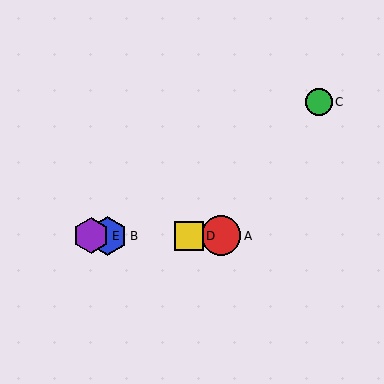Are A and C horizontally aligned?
No, A is at y≈236 and C is at y≈102.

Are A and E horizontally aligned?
Yes, both are at y≈236.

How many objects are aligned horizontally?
4 objects (A, B, D, E) are aligned horizontally.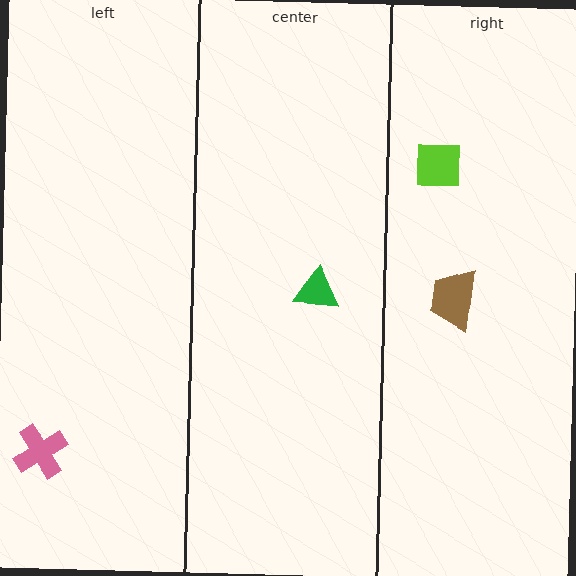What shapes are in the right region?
The brown trapezoid, the lime square.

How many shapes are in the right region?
2.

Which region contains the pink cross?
The left region.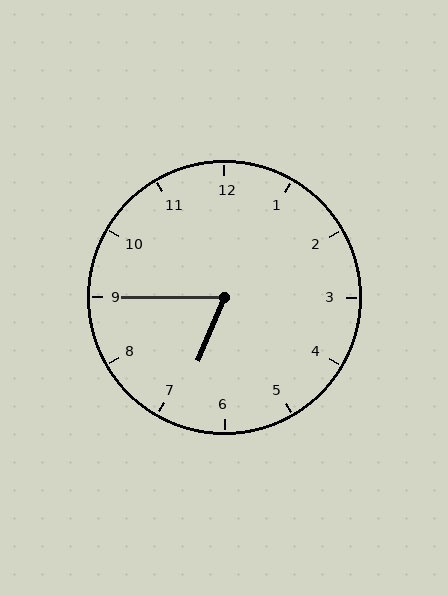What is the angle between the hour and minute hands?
Approximately 68 degrees.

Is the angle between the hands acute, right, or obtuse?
It is acute.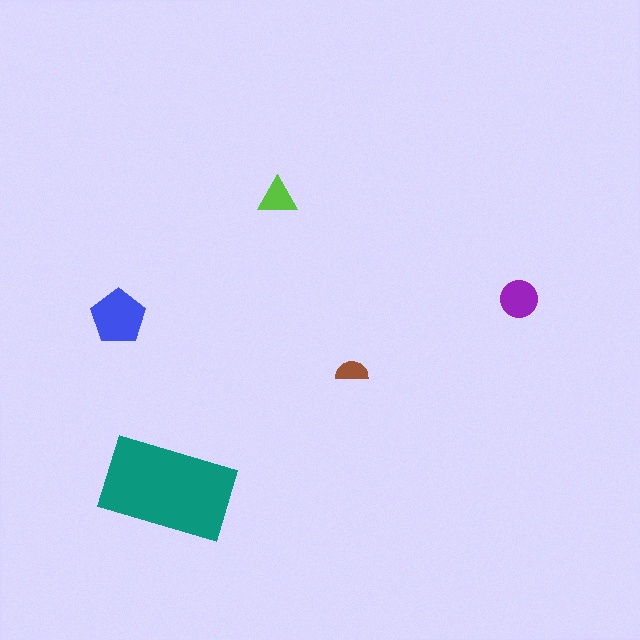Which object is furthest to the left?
The blue pentagon is leftmost.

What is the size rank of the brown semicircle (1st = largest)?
5th.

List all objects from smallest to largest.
The brown semicircle, the lime triangle, the purple circle, the blue pentagon, the teal rectangle.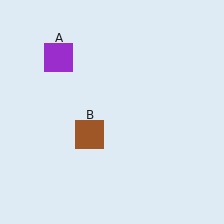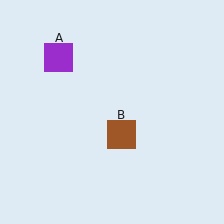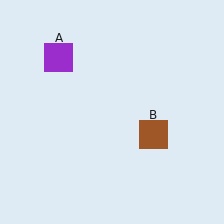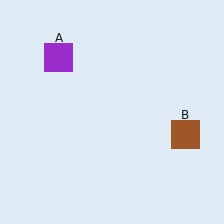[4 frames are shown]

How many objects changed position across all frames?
1 object changed position: brown square (object B).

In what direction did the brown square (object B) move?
The brown square (object B) moved right.